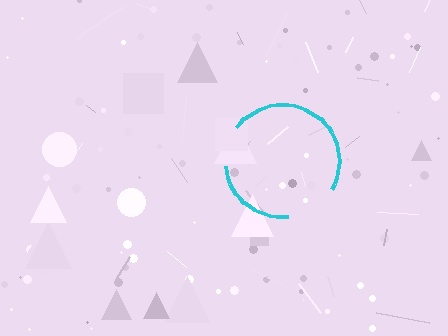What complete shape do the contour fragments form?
The contour fragments form a circle.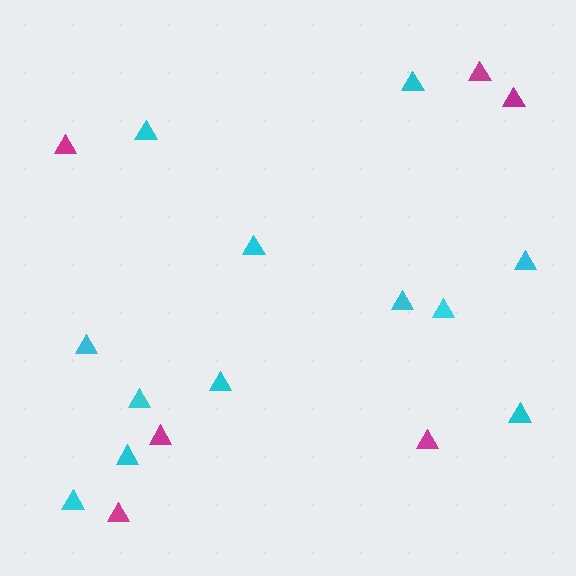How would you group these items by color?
There are 2 groups: one group of magenta triangles (6) and one group of cyan triangles (12).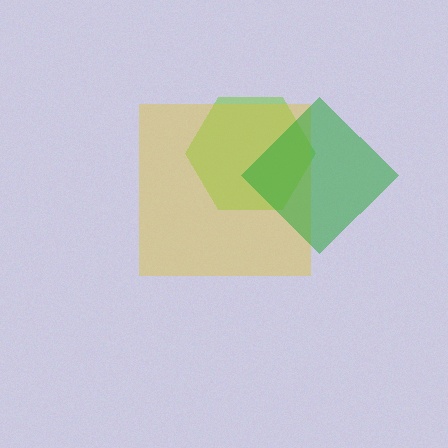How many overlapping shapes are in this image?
There are 3 overlapping shapes in the image.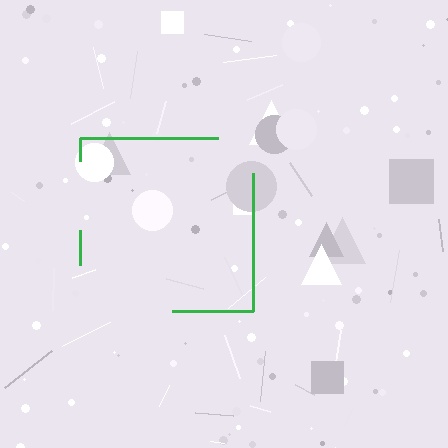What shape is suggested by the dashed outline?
The dashed outline suggests a square.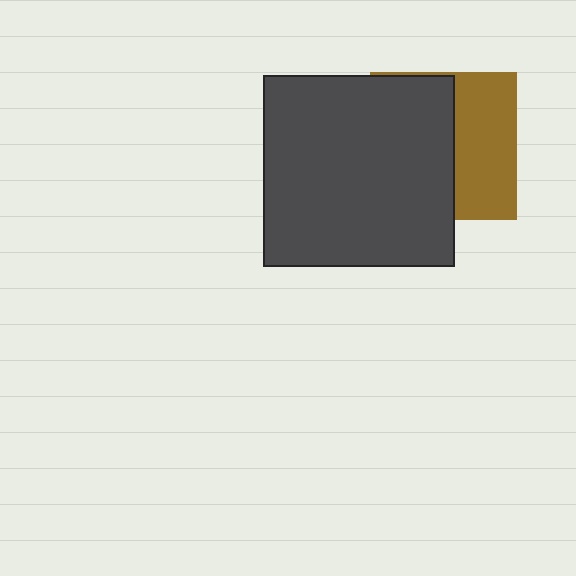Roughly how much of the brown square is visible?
A small part of it is visible (roughly 43%).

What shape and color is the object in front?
The object in front is a dark gray square.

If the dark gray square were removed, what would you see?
You would see the complete brown square.